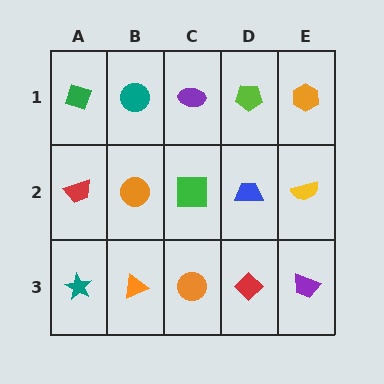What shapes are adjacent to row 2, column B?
A teal circle (row 1, column B), an orange triangle (row 3, column B), a red trapezoid (row 2, column A), a green square (row 2, column C).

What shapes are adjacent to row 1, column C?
A green square (row 2, column C), a teal circle (row 1, column B), a lime pentagon (row 1, column D).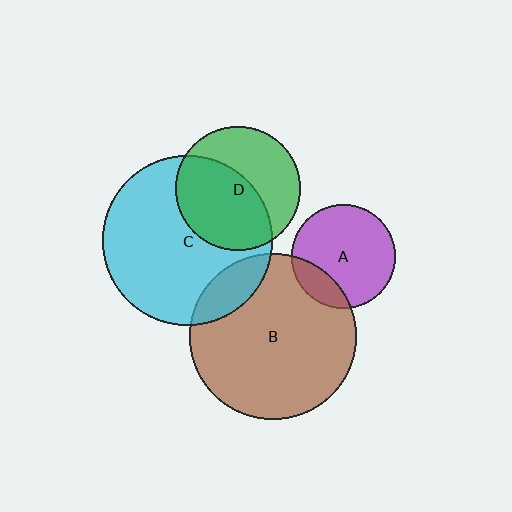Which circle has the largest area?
Circle C (cyan).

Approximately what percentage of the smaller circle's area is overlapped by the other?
Approximately 20%.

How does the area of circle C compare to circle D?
Approximately 1.9 times.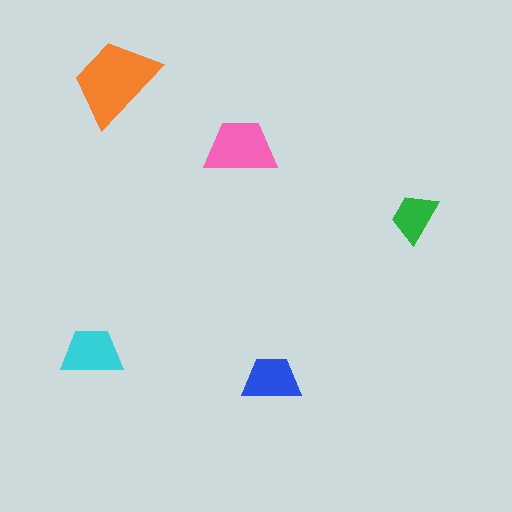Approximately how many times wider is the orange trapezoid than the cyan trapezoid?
About 1.5 times wider.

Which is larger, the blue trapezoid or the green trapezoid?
The blue one.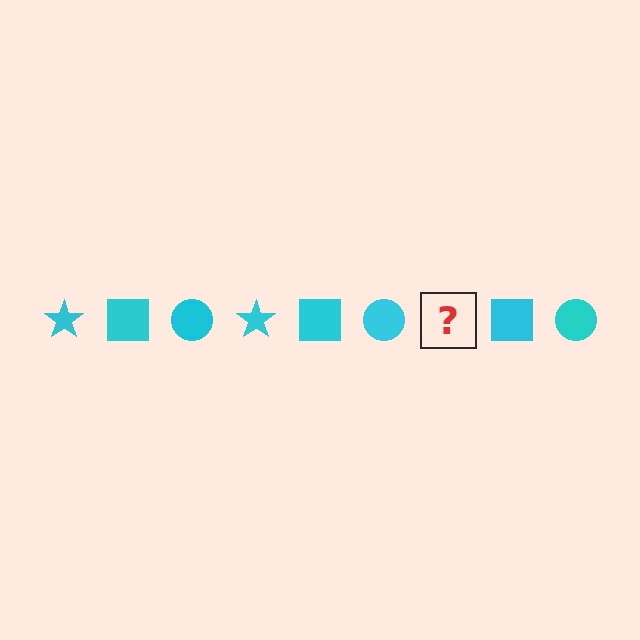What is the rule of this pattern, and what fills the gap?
The rule is that the pattern cycles through star, square, circle shapes in cyan. The gap should be filled with a cyan star.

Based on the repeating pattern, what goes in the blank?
The blank should be a cyan star.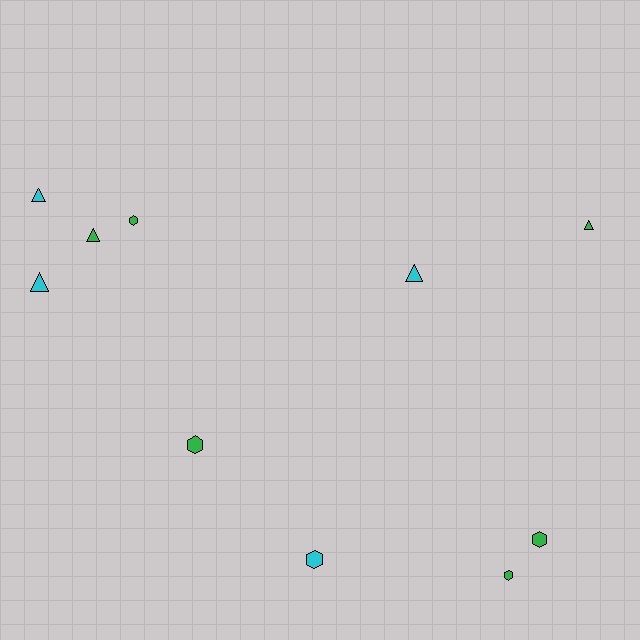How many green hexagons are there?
There are 4 green hexagons.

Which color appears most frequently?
Green, with 6 objects.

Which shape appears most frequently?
Hexagon, with 5 objects.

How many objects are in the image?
There are 10 objects.